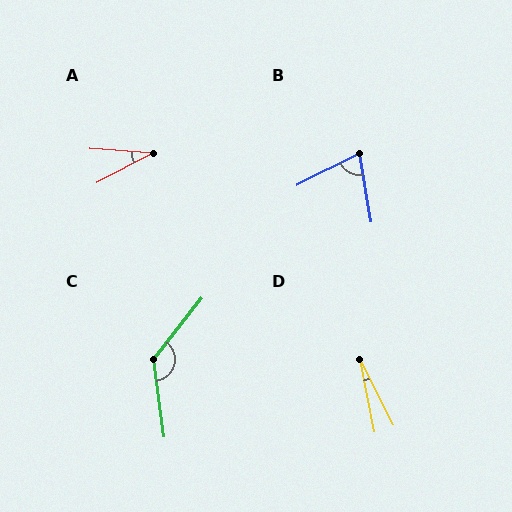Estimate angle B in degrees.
Approximately 73 degrees.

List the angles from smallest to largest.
D (16°), A (32°), B (73°), C (134°).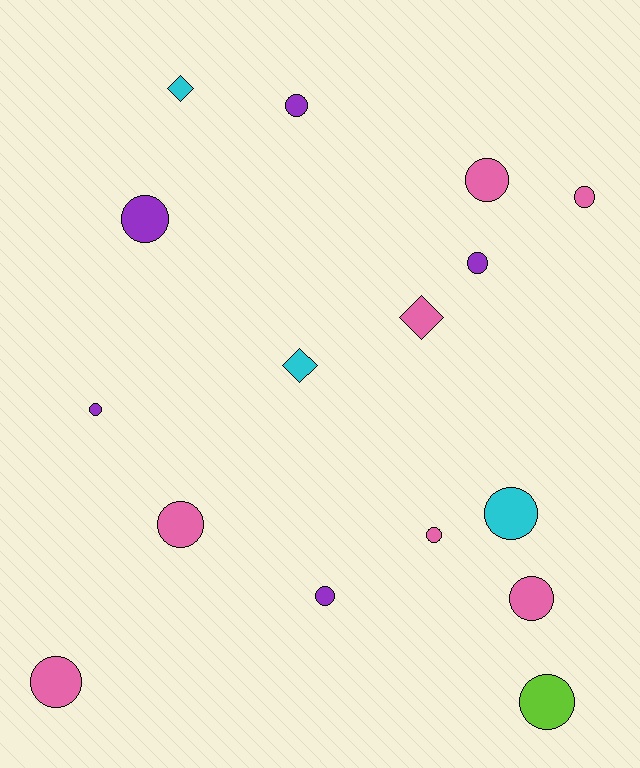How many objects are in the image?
There are 16 objects.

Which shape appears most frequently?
Circle, with 13 objects.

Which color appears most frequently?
Pink, with 7 objects.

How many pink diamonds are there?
There is 1 pink diamond.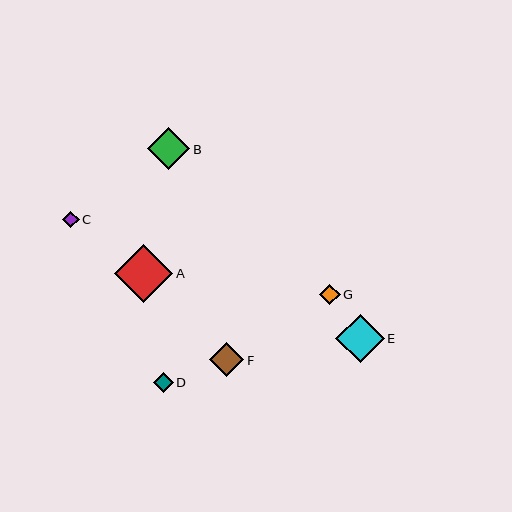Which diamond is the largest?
Diamond A is the largest with a size of approximately 58 pixels.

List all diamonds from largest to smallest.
From largest to smallest: A, E, B, F, G, D, C.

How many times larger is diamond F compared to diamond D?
Diamond F is approximately 1.7 times the size of diamond D.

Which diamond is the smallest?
Diamond C is the smallest with a size of approximately 17 pixels.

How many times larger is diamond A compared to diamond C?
Diamond A is approximately 3.5 times the size of diamond C.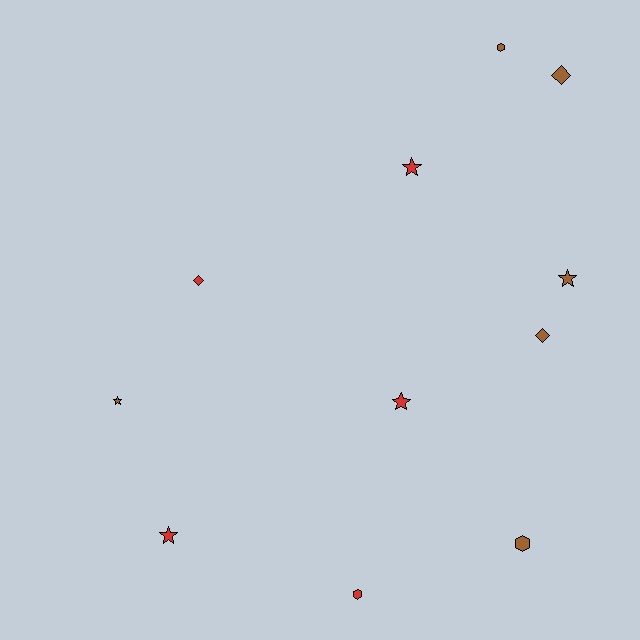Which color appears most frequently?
Brown, with 6 objects.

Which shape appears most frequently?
Star, with 5 objects.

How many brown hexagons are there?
There are 2 brown hexagons.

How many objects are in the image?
There are 11 objects.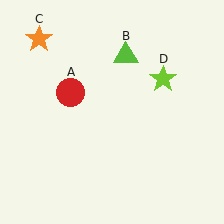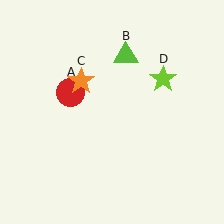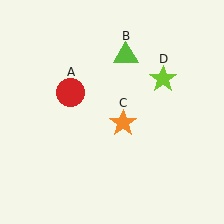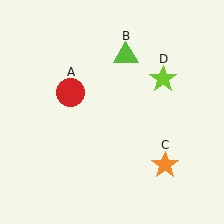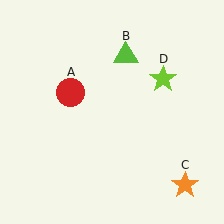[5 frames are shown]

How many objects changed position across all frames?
1 object changed position: orange star (object C).